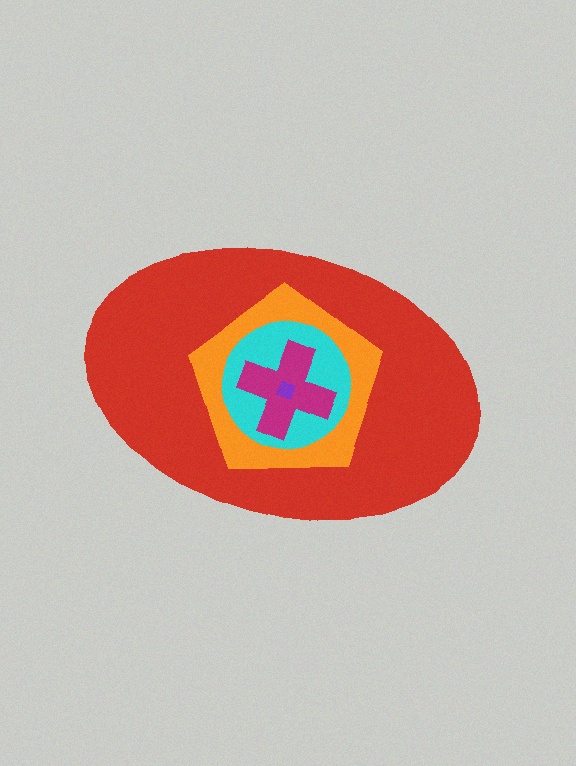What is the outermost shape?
The red ellipse.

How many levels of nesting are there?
5.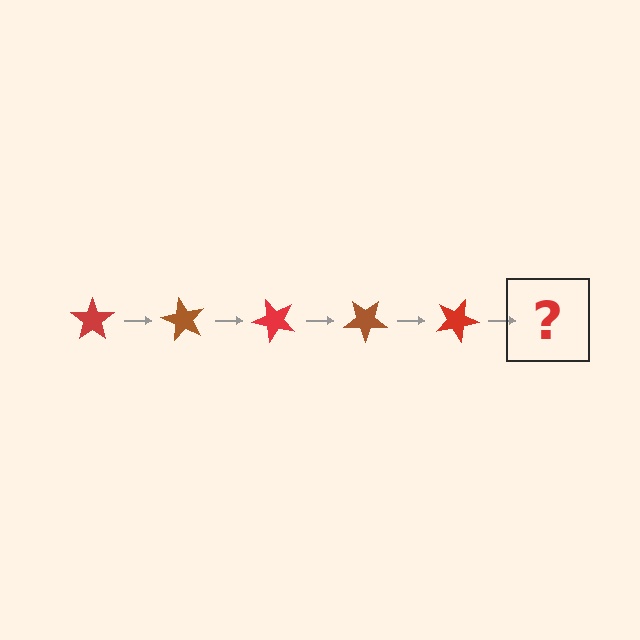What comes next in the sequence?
The next element should be a brown star, rotated 300 degrees from the start.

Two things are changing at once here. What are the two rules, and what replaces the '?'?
The two rules are that it rotates 60 degrees each step and the color cycles through red and brown. The '?' should be a brown star, rotated 300 degrees from the start.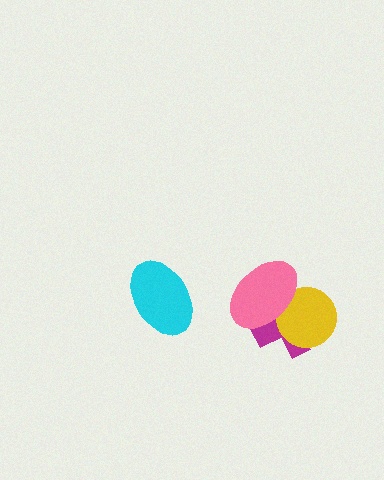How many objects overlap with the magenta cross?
2 objects overlap with the magenta cross.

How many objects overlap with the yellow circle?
2 objects overlap with the yellow circle.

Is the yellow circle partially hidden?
Yes, it is partially covered by another shape.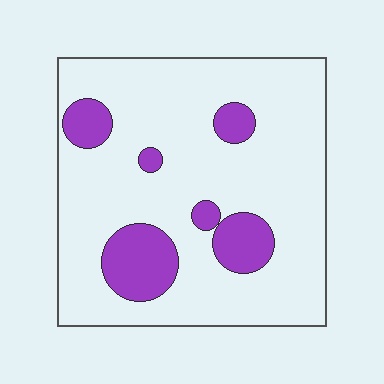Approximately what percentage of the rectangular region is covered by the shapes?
Approximately 15%.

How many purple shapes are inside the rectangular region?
6.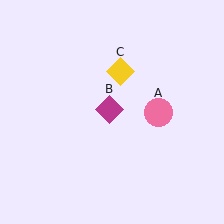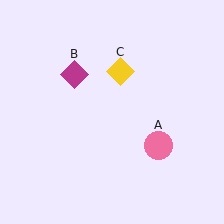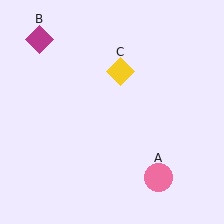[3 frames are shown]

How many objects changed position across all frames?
2 objects changed position: pink circle (object A), magenta diamond (object B).